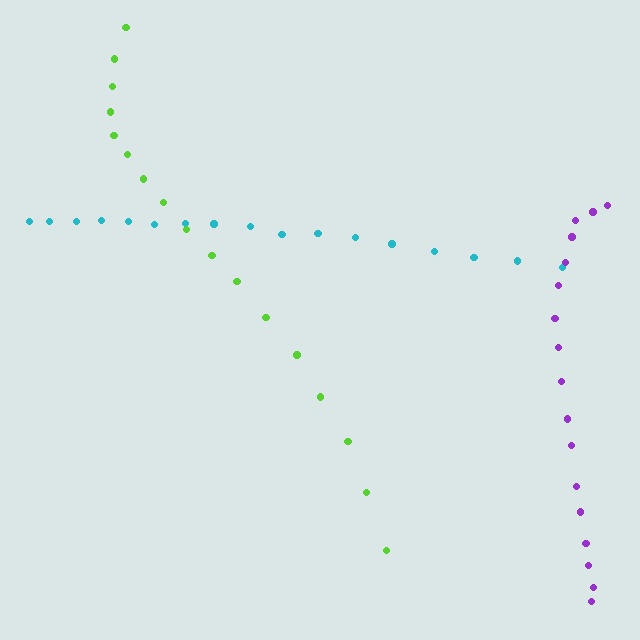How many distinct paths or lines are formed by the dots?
There are 3 distinct paths.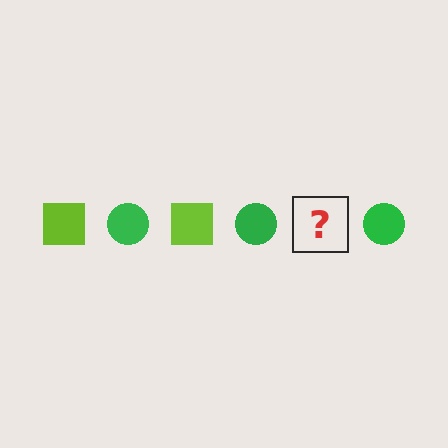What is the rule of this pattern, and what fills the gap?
The rule is that the pattern alternates between lime square and green circle. The gap should be filled with a lime square.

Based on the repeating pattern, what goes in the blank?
The blank should be a lime square.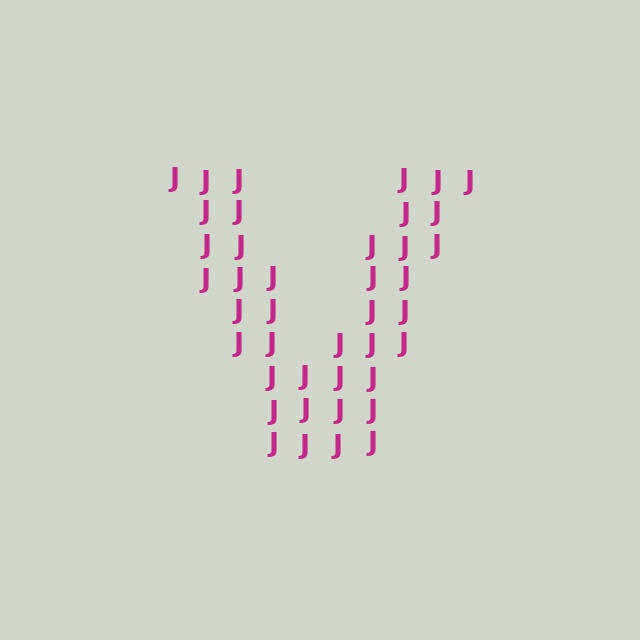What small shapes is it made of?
It is made of small letter J's.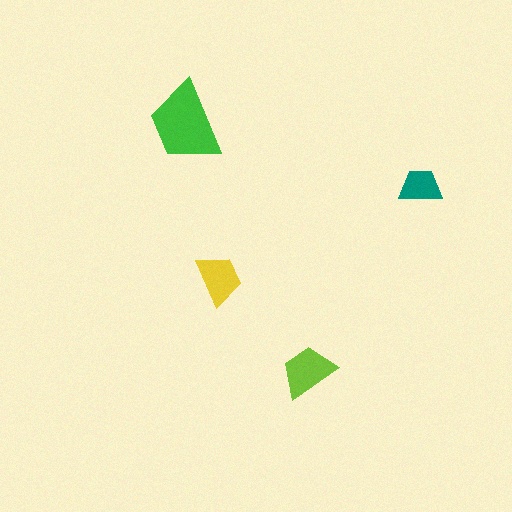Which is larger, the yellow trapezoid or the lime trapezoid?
The lime one.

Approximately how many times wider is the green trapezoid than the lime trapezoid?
About 1.5 times wider.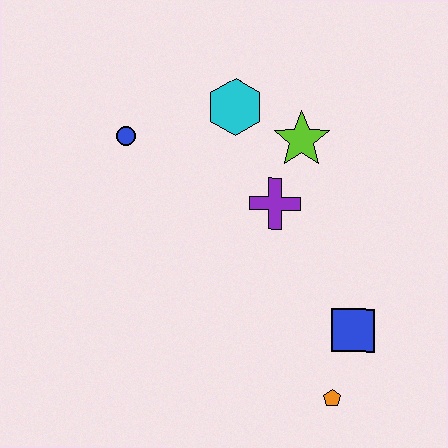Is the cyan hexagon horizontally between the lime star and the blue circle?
Yes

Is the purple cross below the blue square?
No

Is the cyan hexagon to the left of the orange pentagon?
Yes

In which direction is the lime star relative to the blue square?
The lime star is above the blue square.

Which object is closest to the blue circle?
The cyan hexagon is closest to the blue circle.